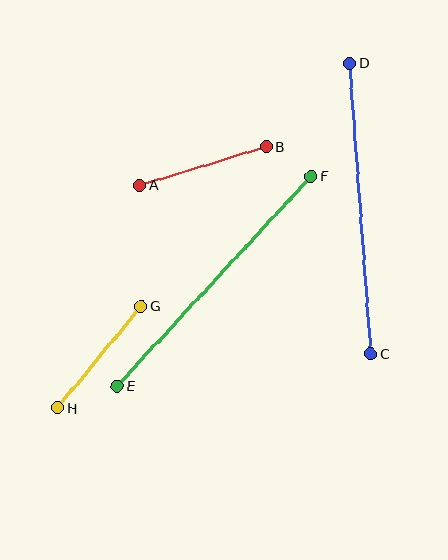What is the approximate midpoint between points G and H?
The midpoint is at approximately (99, 357) pixels.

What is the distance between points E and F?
The distance is approximately 285 pixels.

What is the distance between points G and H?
The distance is approximately 131 pixels.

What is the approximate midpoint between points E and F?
The midpoint is at approximately (214, 281) pixels.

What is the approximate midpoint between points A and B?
The midpoint is at approximately (203, 166) pixels.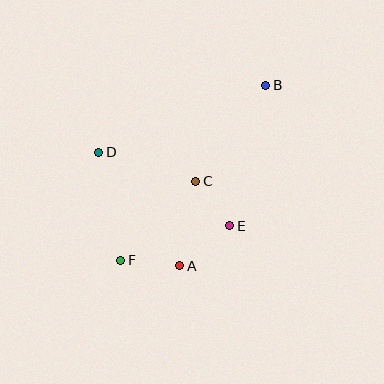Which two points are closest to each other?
Points C and E are closest to each other.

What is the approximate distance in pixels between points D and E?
The distance between D and E is approximately 150 pixels.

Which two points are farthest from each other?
Points B and F are farthest from each other.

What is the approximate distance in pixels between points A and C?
The distance between A and C is approximately 86 pixels.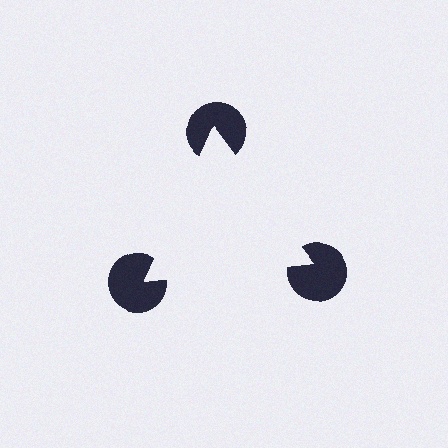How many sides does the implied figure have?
3 sides.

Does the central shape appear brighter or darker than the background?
It typically appears slightly brighter than the background, even though no actual brightness change is drawn.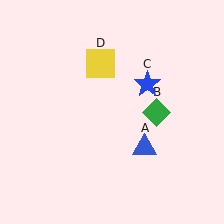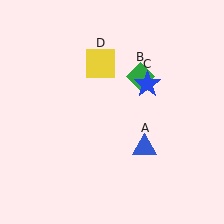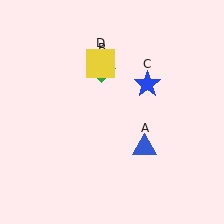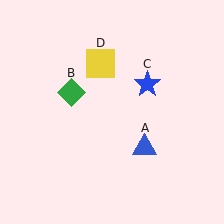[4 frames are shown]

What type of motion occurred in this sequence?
The green diamond (object B) rotated counterclockwise around the center of the scene.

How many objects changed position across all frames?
1 object changed position: green diamond (object B).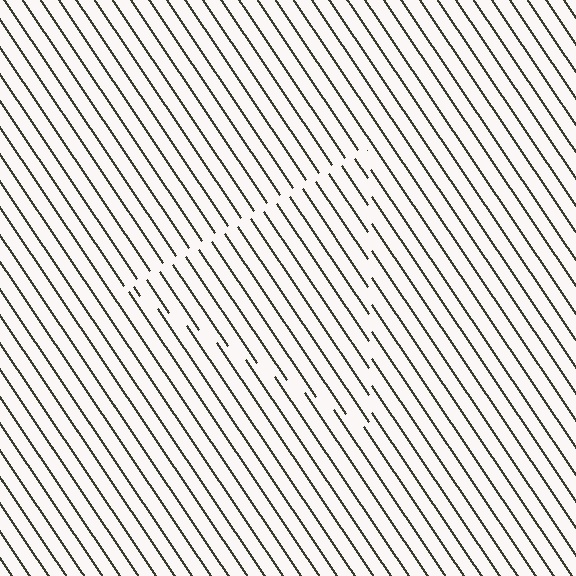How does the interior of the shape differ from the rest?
The interior of the shape contains the same grating, shifted by half a period — the contour is defined by the phase discontinuity where line-ends from the inner and outer gratings abut.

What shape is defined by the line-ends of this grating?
An illusory triangle. The interior of the shape contains the same grating, shifted by half a period — the contour is defined by the phase discontinuity where line-ends from the inner and outer gratings abut.